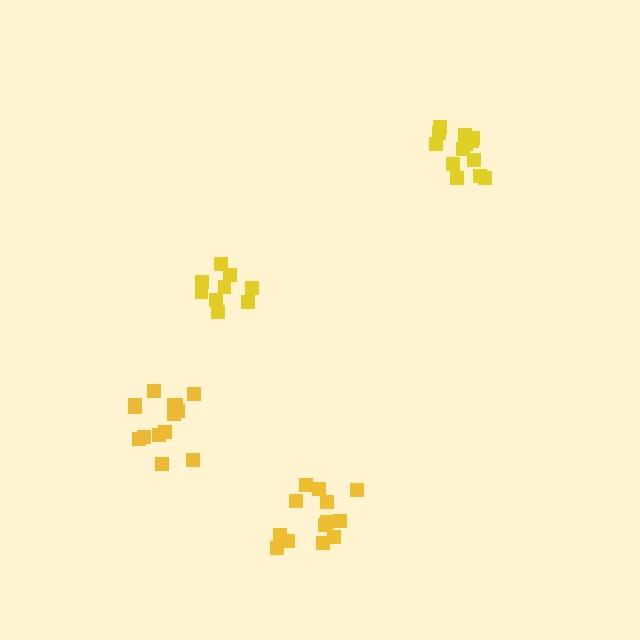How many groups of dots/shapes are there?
There are 4 groups.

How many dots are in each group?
Group 1: 15 dots, Group 2: 9 dots, Group 3: 13 dots, Group 4: 13 dots (50 total).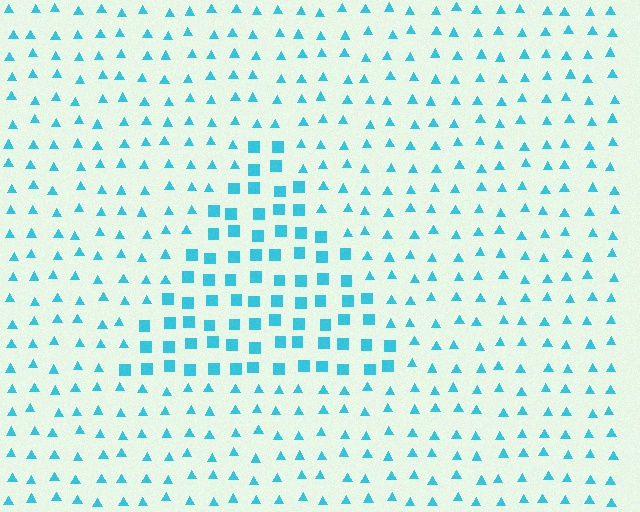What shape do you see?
I see a triangle.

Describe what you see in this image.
The image is filled with small cyan elements arranged in a uniform grid. A triangle-shaped region contains squares, while the surrounding area contains triangles. The boundary is defined purely by the change in element shape.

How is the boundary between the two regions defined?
The boundary is defined by a change in element shape: squares inside vs. triangles outside. All elements share the same color and spacing.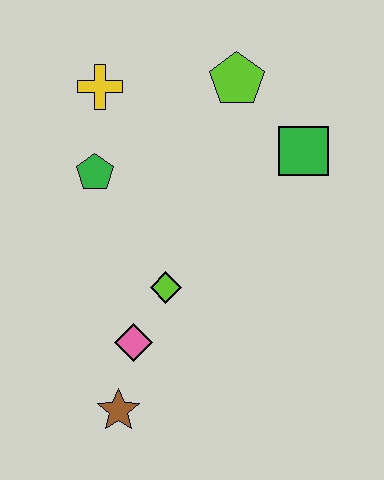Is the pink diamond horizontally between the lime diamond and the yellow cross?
Yes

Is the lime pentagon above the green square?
Yes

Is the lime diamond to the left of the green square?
Yes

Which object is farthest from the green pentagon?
The brown star is farthest from the green pentagon.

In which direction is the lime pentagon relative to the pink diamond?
The lime pentagon is above the pink diamond.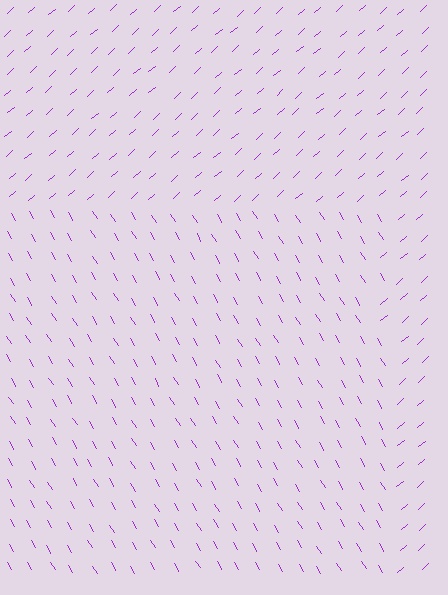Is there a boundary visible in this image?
Yes, there is a texture boundary formed by a change in line orientation.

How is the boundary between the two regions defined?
The boundary is defined purely by a change in line orientation (approximately 79 degrees difference). All lines are the same color and thickness.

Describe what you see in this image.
The image is filled with small purple line segments. A rectangle region in the image has lines oriented differently from the surrounding lines, creating a visible texture boundary.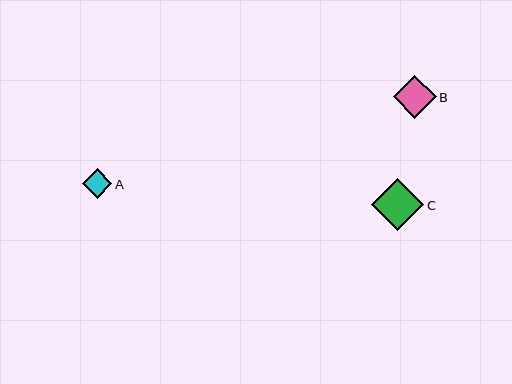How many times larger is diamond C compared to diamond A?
Diamond C is approximately 1.8 times the size of diamond A.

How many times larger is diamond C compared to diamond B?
Diamond C is approximately 1.2 times the size of diamond B.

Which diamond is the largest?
Diamond C is the largest with a size of approximately 52 pixels.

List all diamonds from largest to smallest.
From largest to smallest: C, B, A.